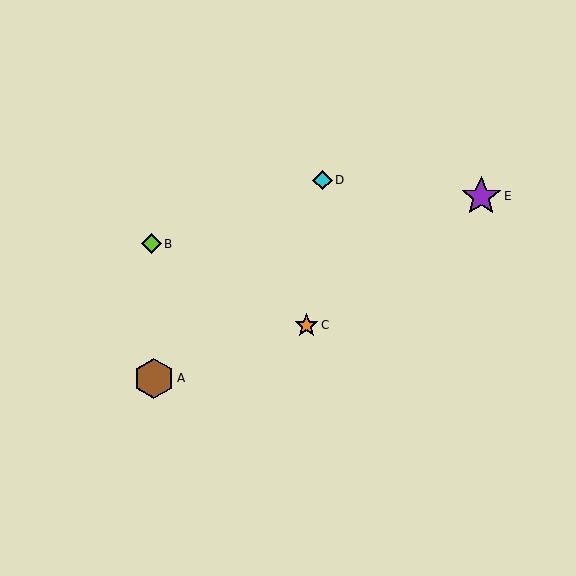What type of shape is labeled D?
Shape D is a cyan diamond.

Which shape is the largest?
The brown hexagon (labeled A) is the largest.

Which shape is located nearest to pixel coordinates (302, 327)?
The orange star (labeled C) at (306, 325) is nearest to that location.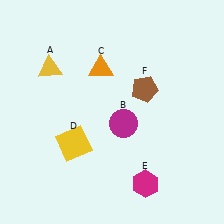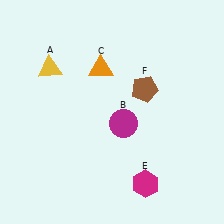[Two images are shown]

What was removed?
The yellow square (D) was removed in Image 2.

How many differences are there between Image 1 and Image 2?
There is 1 difference between the two images.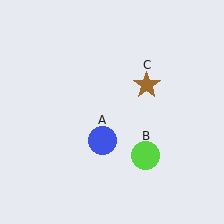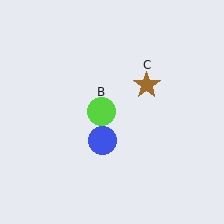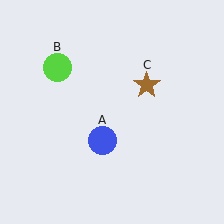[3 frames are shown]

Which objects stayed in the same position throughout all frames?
Blue circle (object A) and brown star (object C) remained stationary.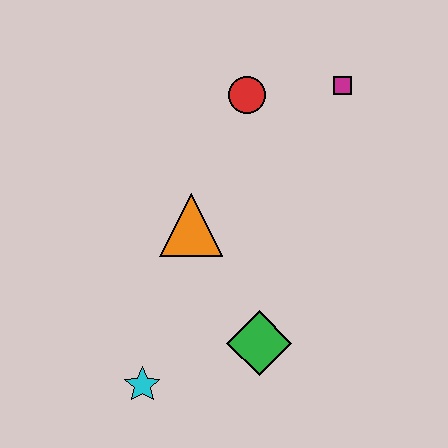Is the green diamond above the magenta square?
No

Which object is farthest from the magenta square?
The cyan star is farthest from the magenta square.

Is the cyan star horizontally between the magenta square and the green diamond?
No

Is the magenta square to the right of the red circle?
Yes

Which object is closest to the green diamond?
The cyan star is closest to the green diamond.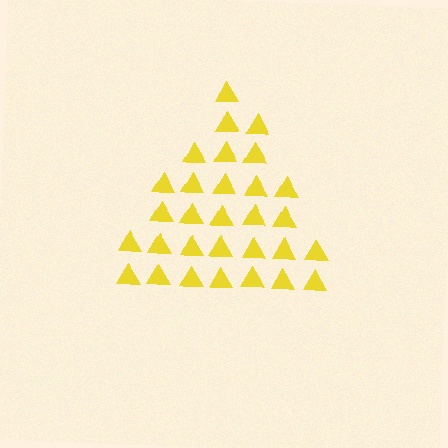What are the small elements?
The small elements are triangles.